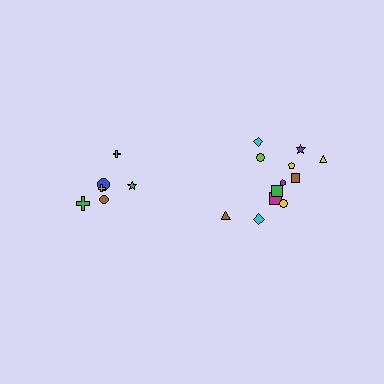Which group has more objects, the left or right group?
The right group.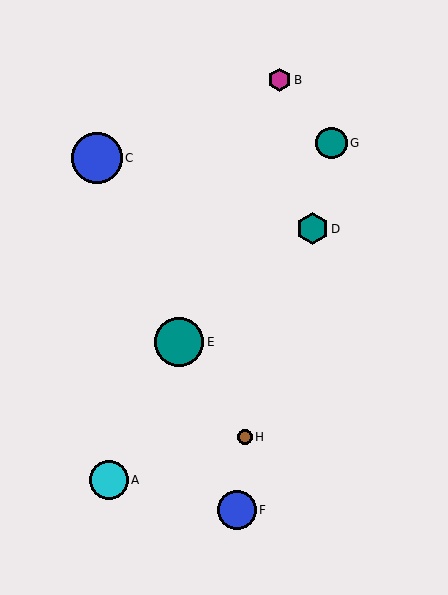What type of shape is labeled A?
Shape A is a cyan circle.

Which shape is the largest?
The blue circle (labeled C) is the largest.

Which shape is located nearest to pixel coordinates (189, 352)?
The teal circle (labeled E) at (179, 342) is nearest to that location.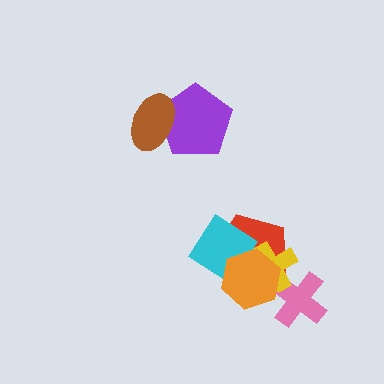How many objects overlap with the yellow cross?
4 objects overlap with the yellow cross.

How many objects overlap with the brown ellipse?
1 object overlaps with the brown ellipse.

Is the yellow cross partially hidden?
Yes, it is partially covered by another shape.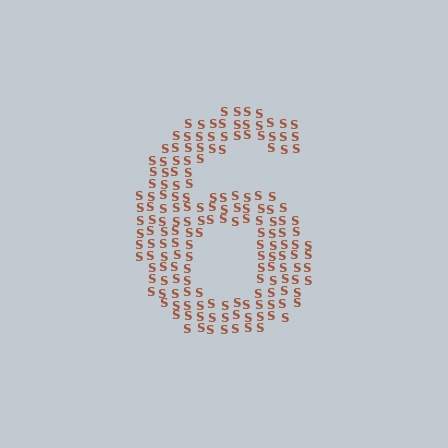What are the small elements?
The small elements are letter S's.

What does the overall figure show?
The overall figure shows the digit 6.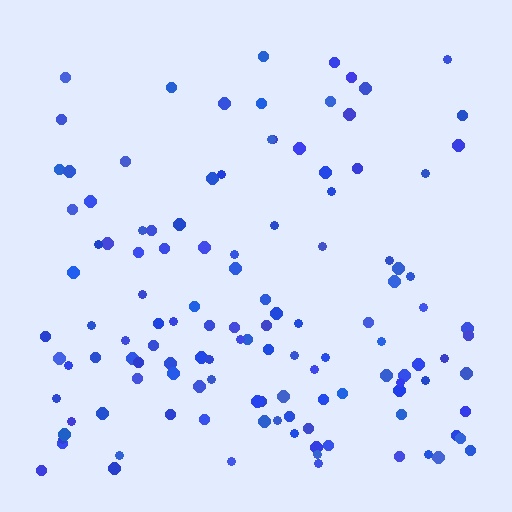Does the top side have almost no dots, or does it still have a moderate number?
Still a moderate number, just noticeably fewer than the bottom.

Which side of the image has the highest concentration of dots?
The bottom.